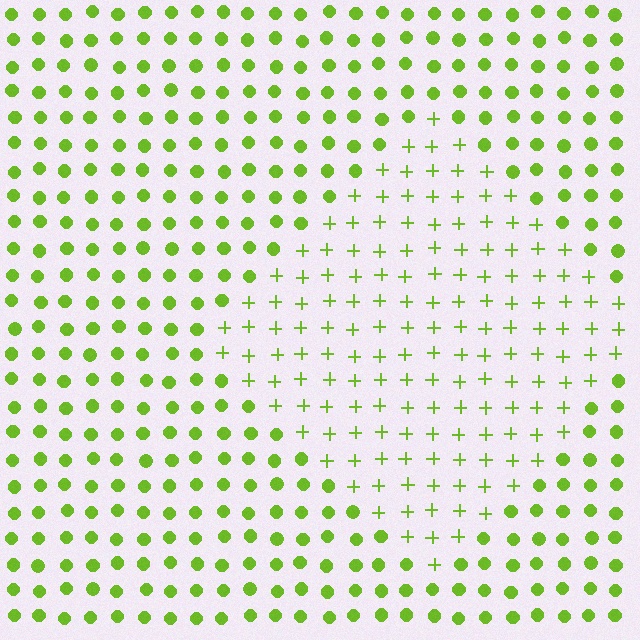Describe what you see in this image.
The image is filled with small lime elements arranged in a uniform grid. A diamond-shaped region contains plus signs, while the surrounding area contains circles. The boundary is defined purely by the change in element shape.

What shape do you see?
I see a diamond.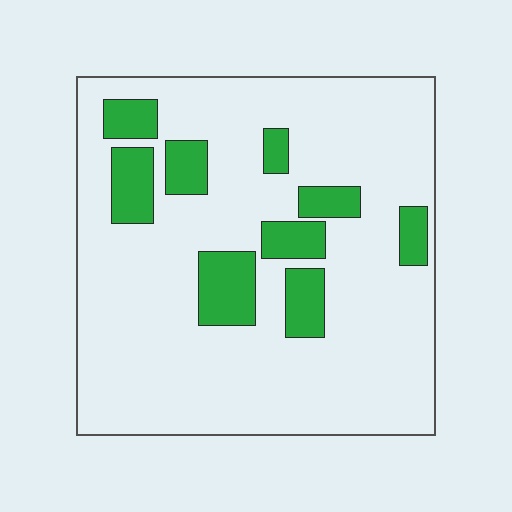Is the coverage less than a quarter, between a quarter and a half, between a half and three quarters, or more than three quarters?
Less than a quarter.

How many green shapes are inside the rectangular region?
9.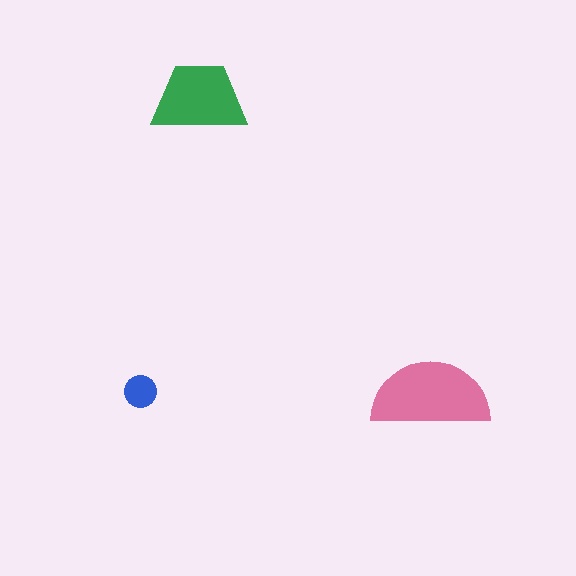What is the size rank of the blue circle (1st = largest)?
3rd.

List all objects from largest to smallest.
The pink semicircle, the green trapezoid, the blue circle.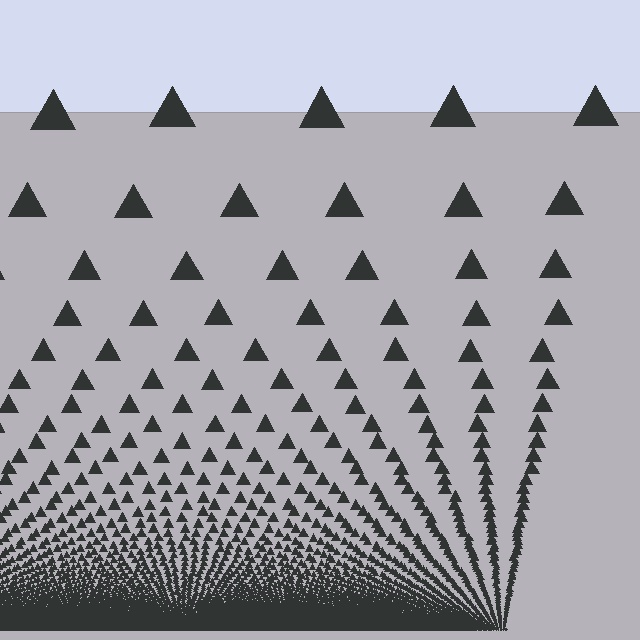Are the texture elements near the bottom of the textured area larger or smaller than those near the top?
Smaller. The gradient is inverted — elements near the bottom are smaller and denser.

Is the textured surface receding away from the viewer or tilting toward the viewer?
The surface appears to tilt toward the viewer. Texture elements get larger and sparser toward the top.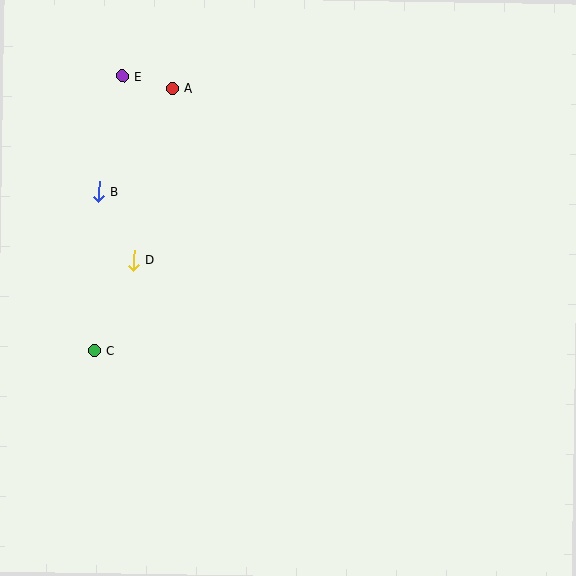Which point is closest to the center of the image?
Point D at (134, 260) is closest to the center.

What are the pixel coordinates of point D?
Point D is at (134, 260).